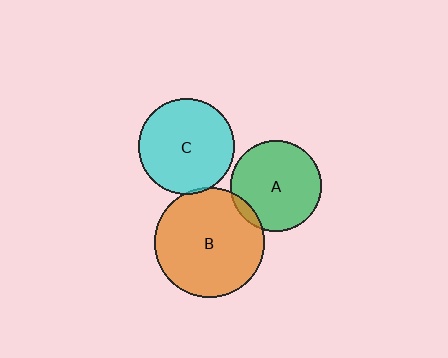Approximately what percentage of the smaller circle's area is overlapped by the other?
Approximately 5%.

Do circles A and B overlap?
Yes.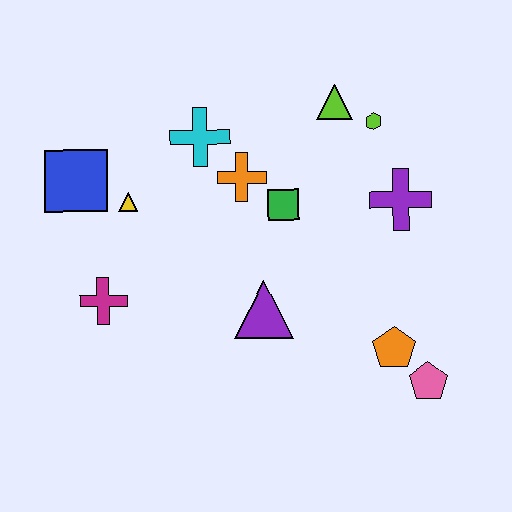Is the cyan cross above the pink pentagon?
Yes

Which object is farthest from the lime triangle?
The magenta cross is farthest from the lime triangle.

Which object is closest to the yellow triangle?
The blue square is closest to the yellow triangle.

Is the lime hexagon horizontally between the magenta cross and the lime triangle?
No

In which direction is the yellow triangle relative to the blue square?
The yellow triangle is to the right of the blue square.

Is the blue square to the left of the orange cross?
Yes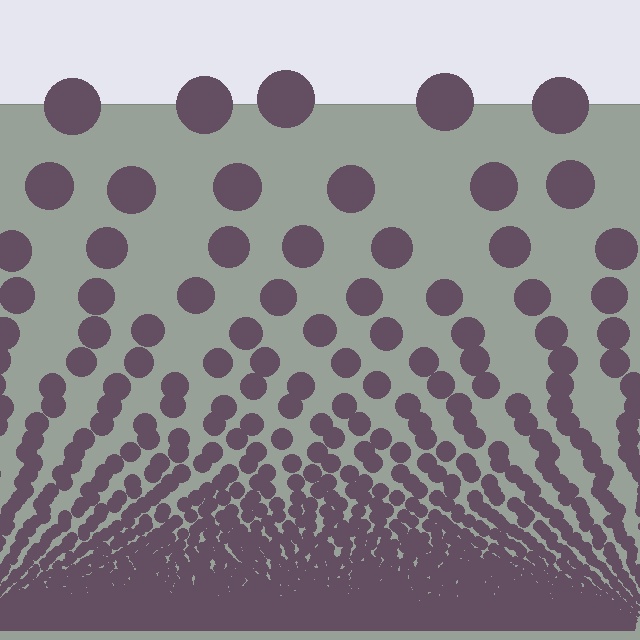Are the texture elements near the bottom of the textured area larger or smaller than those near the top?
Smaller. The gradient is inverted — elements near the bottom are smaller and denser.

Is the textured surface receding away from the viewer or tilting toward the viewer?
The surface appears to tilt toward the viewer. Texture elements get larger and sparser toward the top.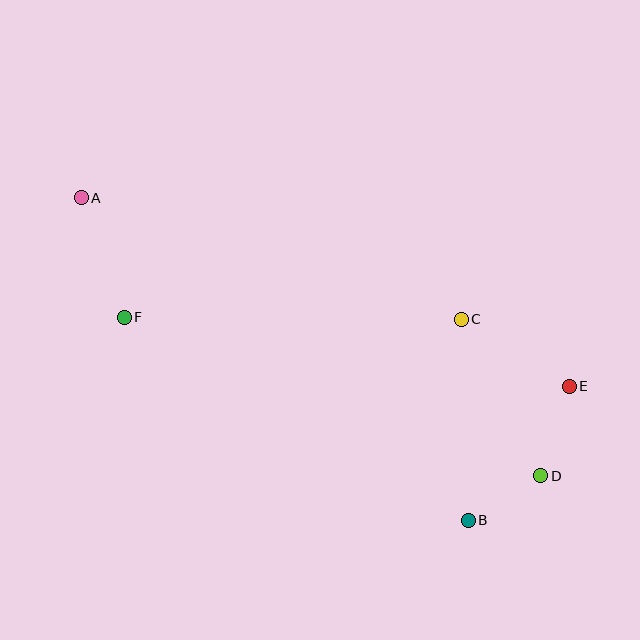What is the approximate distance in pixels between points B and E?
The distance between B and E is approximately 168 pixels.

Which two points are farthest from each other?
Points A and D are farthest from each other.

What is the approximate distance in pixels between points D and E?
The distance between D and E is approximately 94 pixels.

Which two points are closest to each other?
Points B and D are closest to each other.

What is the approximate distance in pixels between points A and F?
The distance between A and F is approximately 127 pixels.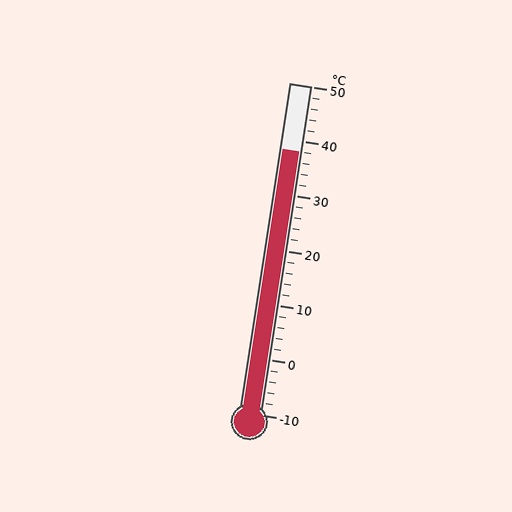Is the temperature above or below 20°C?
The temperature is above 20°C.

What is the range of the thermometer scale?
The thermometer scale ranges from -10°C to 50°C.